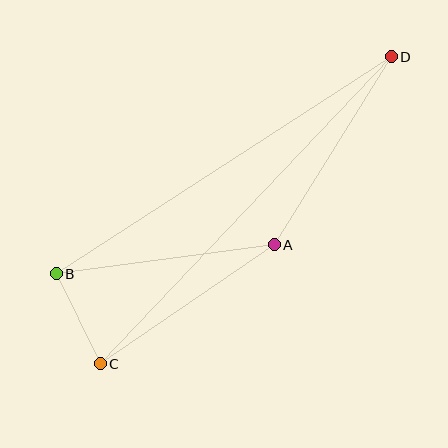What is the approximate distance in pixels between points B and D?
The distance between B and D is approximately 399 pixels.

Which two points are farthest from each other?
Points C and D are farthest from each other.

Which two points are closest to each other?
Points B and C are closest to each other.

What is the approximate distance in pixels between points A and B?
The distance between A and B is approximately 220 pixels.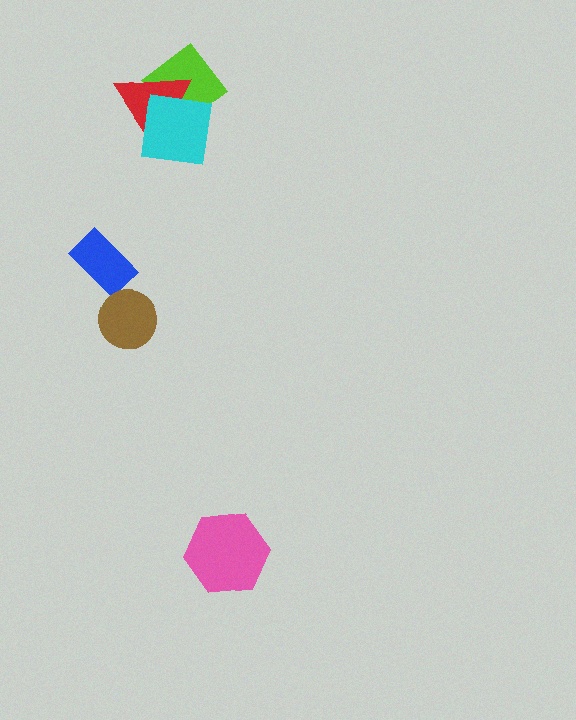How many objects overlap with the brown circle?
0 objects overlap with the brown circle.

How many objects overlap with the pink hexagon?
0 objects overlap with the pink hexagon.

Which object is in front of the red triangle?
The cyan square is in front of the red triangle.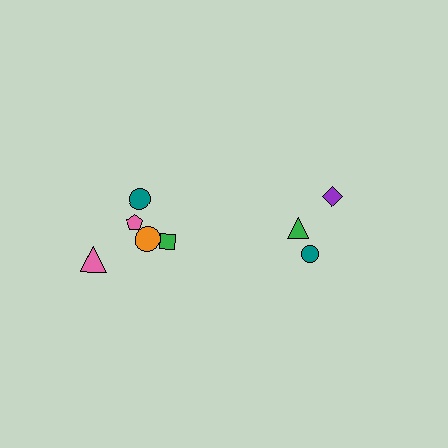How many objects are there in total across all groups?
There are 8 objects.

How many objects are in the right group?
There are 3 objects.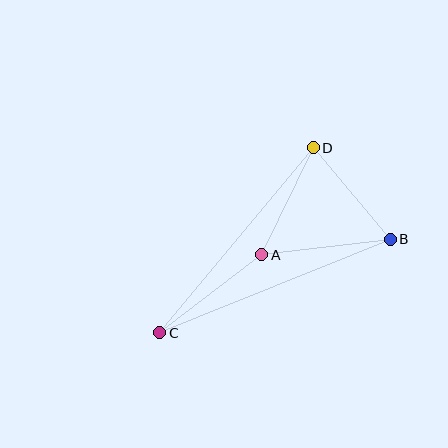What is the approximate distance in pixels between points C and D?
The distance between C and D is approximately 240 pixels.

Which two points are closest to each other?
Points A and D are closest to each other.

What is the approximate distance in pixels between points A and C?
The distance between A and C is approximately 128 pixels.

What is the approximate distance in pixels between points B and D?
The distance between B and D is approximately 119 pixels.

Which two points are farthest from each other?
Points B and C are farthest from each other.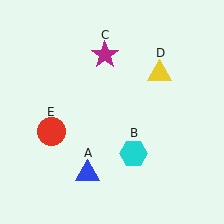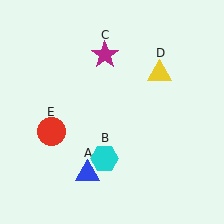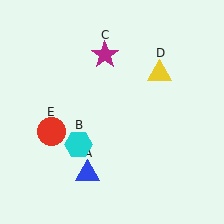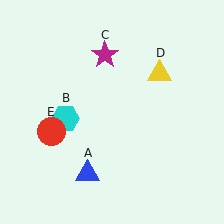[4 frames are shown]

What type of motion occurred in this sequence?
The cyan hexagon (object B) rotated clockwise around the center of the scene.